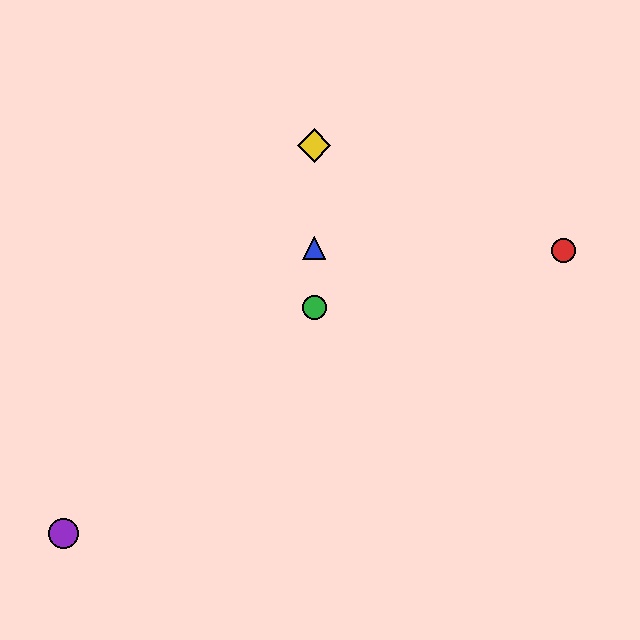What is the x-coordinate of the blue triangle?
The blue triangle is at x≈314.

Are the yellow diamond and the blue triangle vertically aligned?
Yes, both are at x≈314.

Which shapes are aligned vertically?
The blue triangle, the green circle, the yellow diamond are aligned vertically.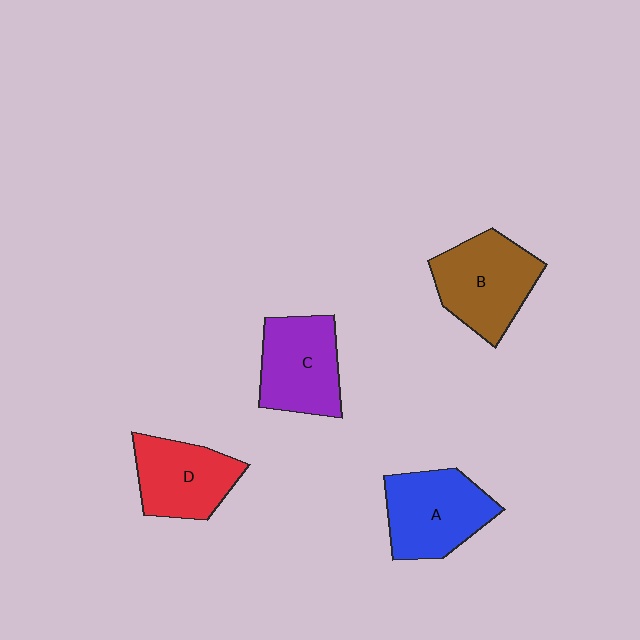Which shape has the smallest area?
Shape D (red).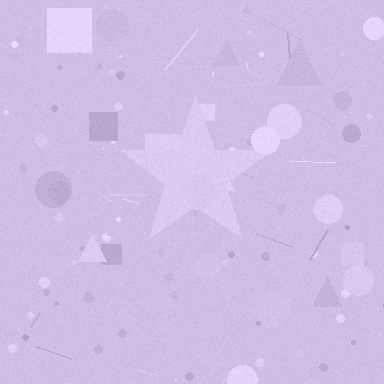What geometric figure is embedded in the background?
A star is embedded in the background.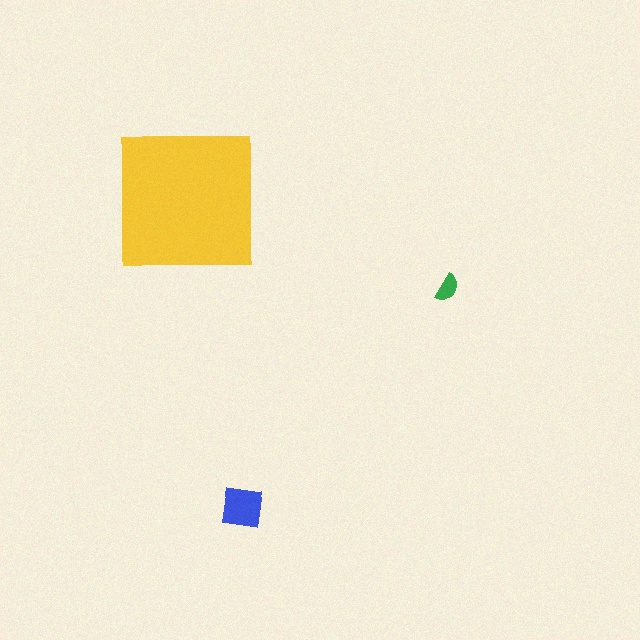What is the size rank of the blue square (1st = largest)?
2nd.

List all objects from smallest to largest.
The green semicircle, the blue square, the yellow square.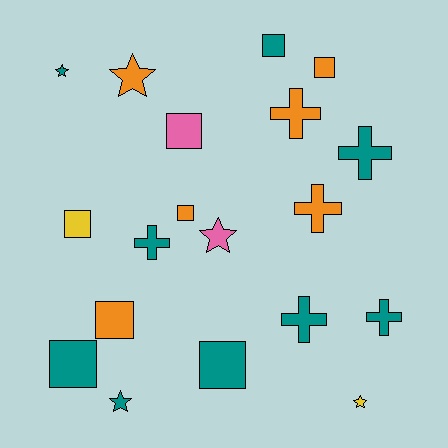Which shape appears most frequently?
Square, with 8 objects.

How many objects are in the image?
There are 19 objects.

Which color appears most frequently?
Teal, with 9 objects.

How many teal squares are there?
There are 3 teal squares.